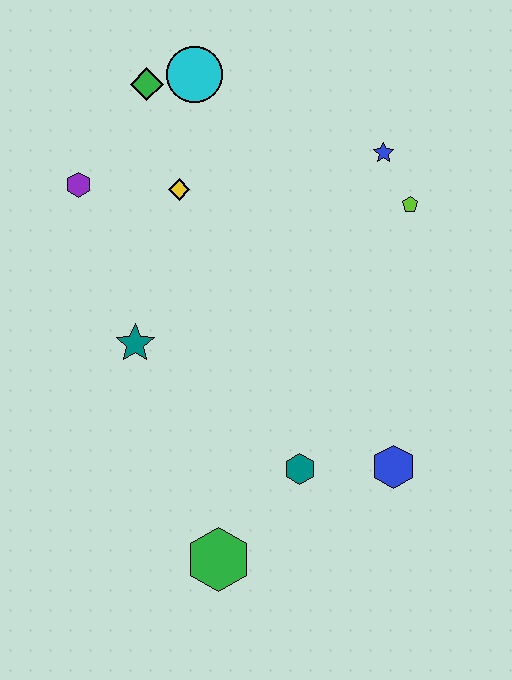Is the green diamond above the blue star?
Yes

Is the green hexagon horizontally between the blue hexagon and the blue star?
No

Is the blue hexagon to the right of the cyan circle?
Yes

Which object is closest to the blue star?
The lime pentagon is closest to the blue star.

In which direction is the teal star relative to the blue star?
The teal star is to the left of the blue star.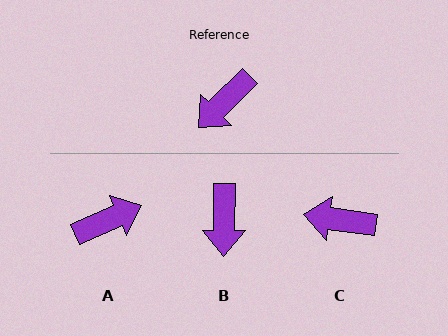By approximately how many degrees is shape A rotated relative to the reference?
Approximately 159 degrees counter-clockwise.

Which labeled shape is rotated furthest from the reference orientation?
A, about 159 degrees away.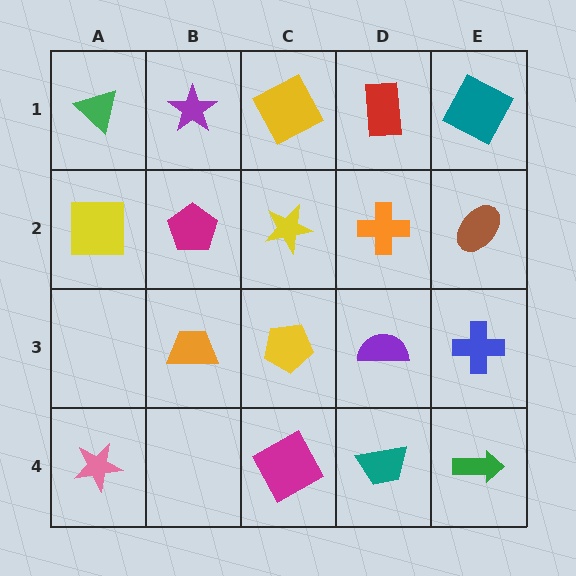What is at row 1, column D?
A red rectangle.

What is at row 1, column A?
A green triangle.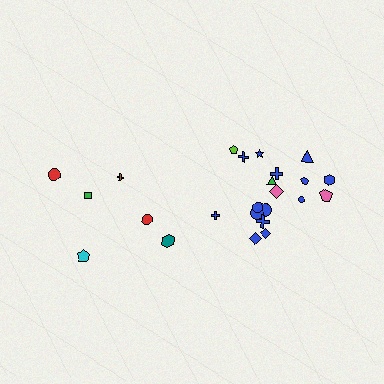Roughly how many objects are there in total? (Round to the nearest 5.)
Roughly 25 objects in total.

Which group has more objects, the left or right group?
The right group.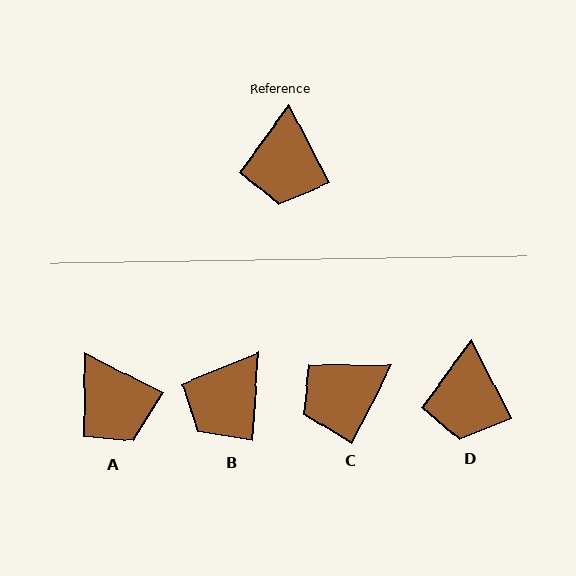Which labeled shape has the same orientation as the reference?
D.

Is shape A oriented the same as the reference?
No, it is off by about 36 degrees.